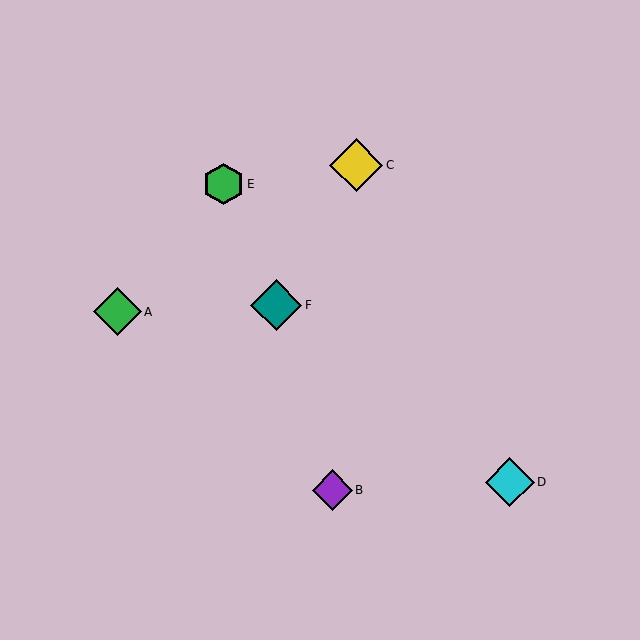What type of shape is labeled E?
Shape E is a green hexagon.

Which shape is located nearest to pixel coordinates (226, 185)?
The green hexagon (labeled E) at (224, 184) is nearest to that location.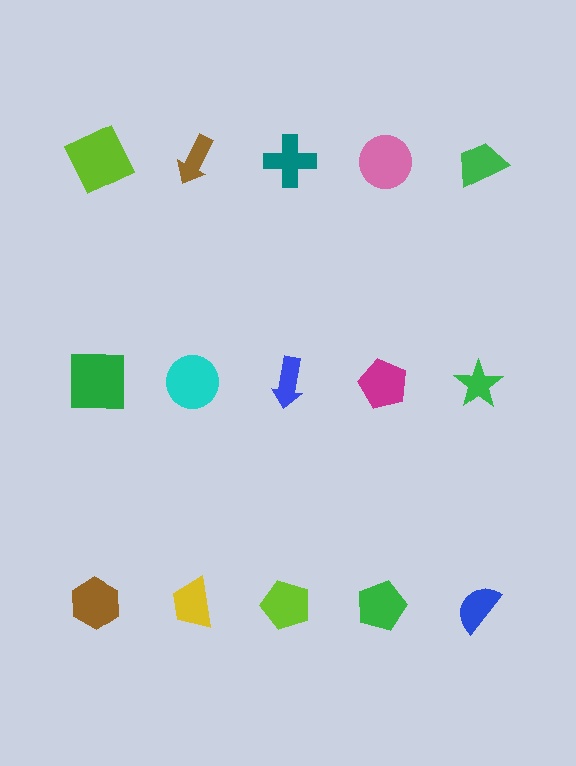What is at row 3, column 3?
A lime pentagon.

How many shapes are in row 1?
5 shapes.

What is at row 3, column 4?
A green pentagon.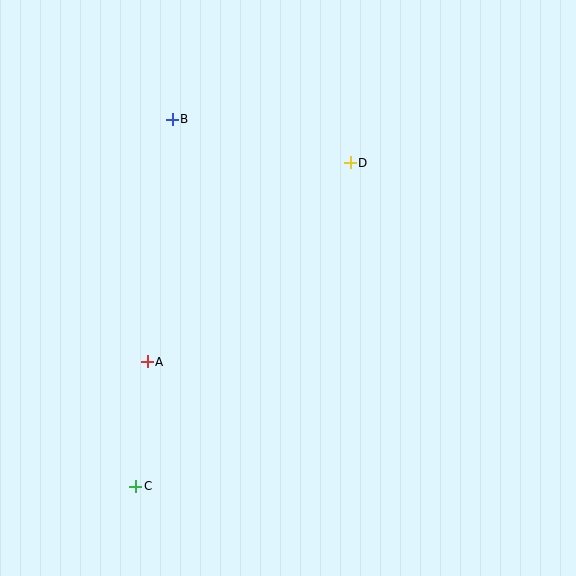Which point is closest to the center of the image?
Point D at (350, 163) is closest to the center.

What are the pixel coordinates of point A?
Point A is at (147, 362).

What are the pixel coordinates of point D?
Point D is at (350, 163).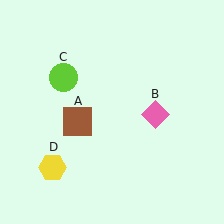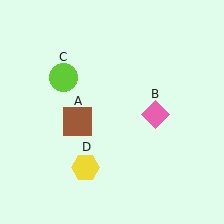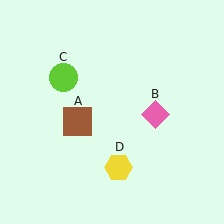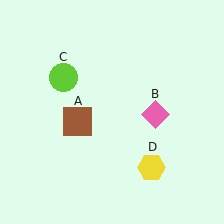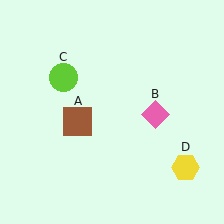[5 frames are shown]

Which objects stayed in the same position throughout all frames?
Brown square (object A) and pink diamond (object B) and lime circle (object C) remained stationary.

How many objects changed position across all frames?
1 object changed position: yellow hexagon (object D).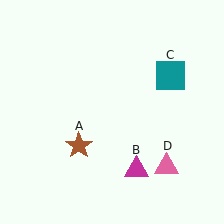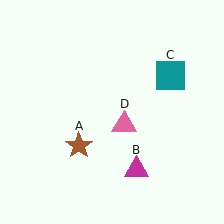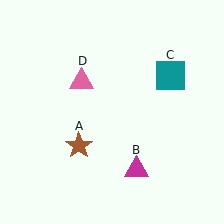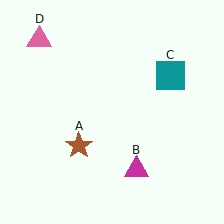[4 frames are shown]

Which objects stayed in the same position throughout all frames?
Brown star (object A) and magenta triangle (object B) and teal square (object C) remained stationary.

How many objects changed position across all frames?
1 object changed position: pink triangle (object D).